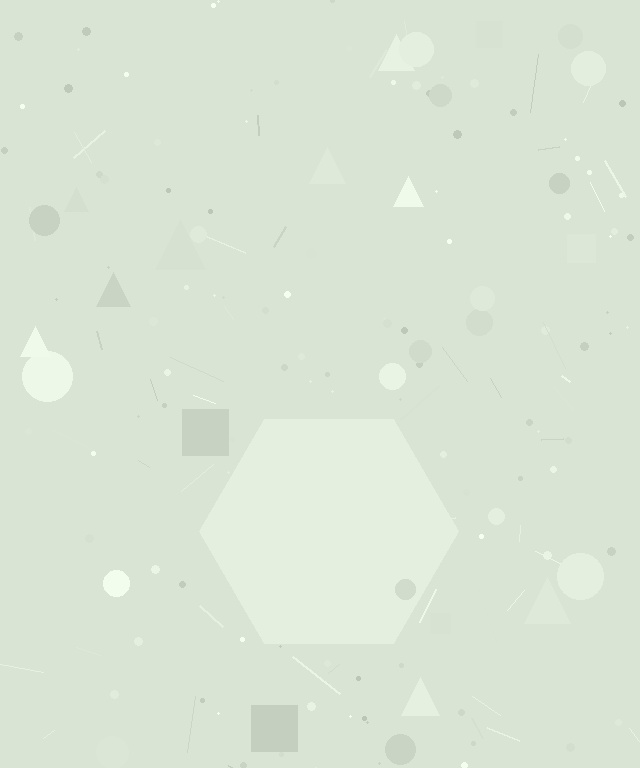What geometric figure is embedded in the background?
A hexagon is embedded in the background.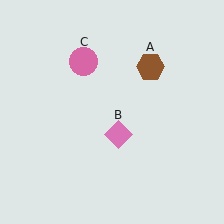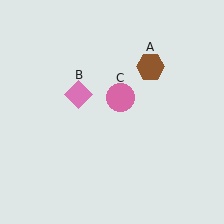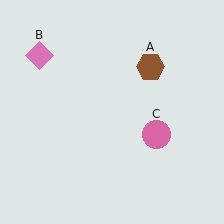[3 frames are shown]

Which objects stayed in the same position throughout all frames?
Brown hexagon (object A) remained stationary.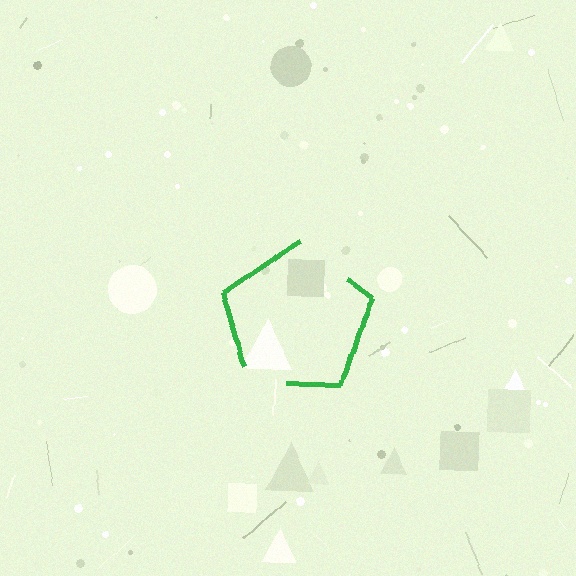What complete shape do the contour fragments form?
The contour fragments form a pentagon.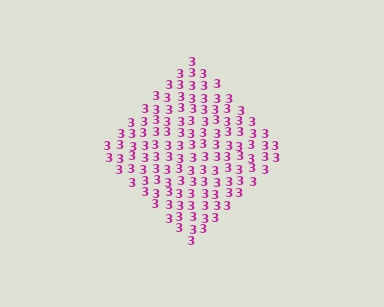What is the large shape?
The large shape is a diamond.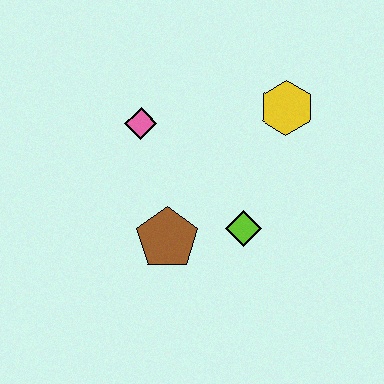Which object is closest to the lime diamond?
The brown pentagon is closest to the lime diamond.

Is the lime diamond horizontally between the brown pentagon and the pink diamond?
No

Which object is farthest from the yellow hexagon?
The brown pentagon is farthest from the yellow hexagon.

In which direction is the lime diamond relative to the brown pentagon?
The lime diamond is to the right of the brown pentagon.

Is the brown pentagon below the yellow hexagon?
Yes